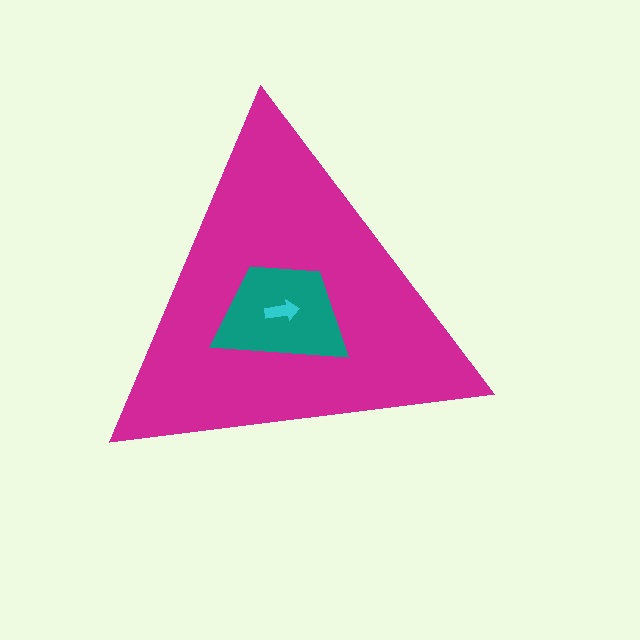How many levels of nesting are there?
3.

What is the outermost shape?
The magenta triangle.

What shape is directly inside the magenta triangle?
The teal trapezoid.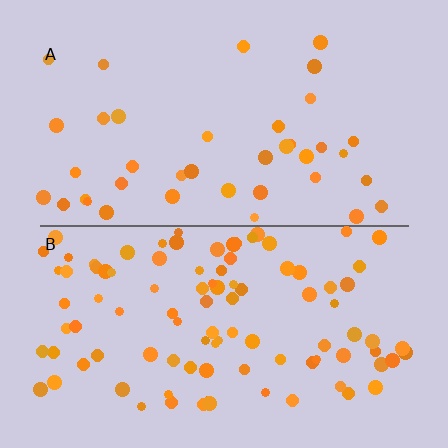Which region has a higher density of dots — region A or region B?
B (the bottom).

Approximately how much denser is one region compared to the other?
Approximately 2.5× — region B over region A.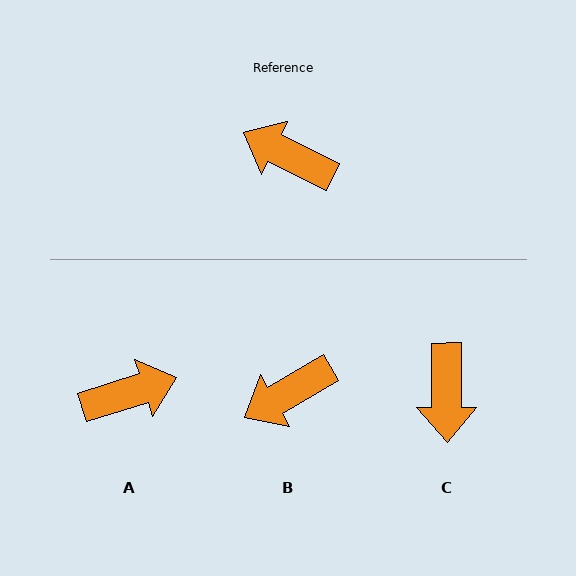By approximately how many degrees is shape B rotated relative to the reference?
Approximately 56 degrees counter-clockwise.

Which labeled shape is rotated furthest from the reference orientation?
A, about 136 degrees away.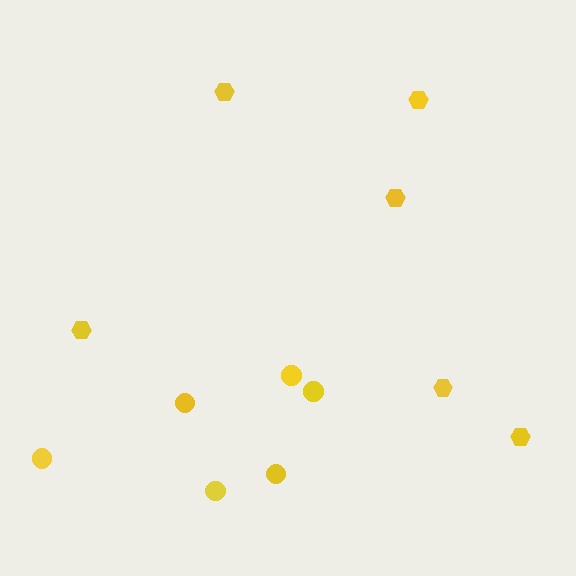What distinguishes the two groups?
There are 2 groups: one group of hexagons (6) and one group of circles (6).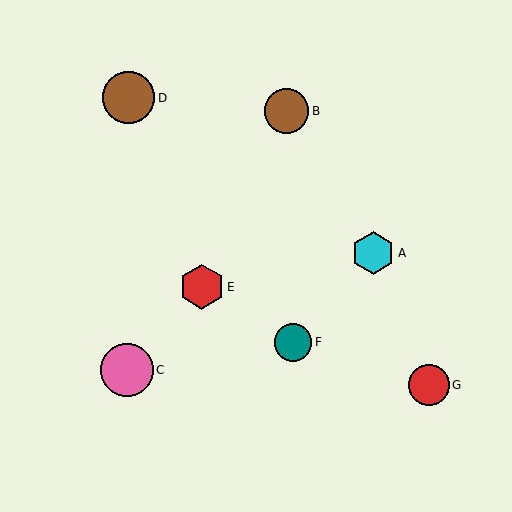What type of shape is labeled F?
Shape F is a teal circle.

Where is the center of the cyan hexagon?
The center of the cyan hexagon is at (373, 253).